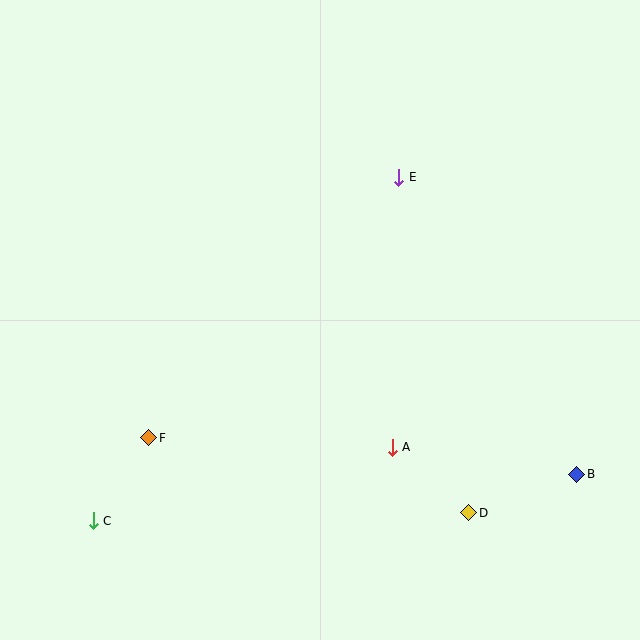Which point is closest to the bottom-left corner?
Point C is closest to the bottom-left corner.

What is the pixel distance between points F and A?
The distance between F and A is 244 pixels.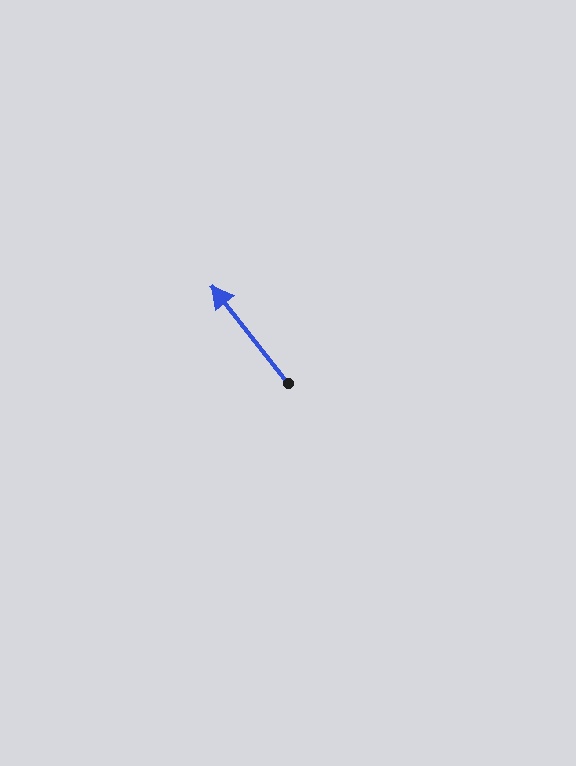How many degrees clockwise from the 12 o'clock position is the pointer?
Approximately 322 degrees.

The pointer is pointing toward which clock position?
Roughly 11 o'clock.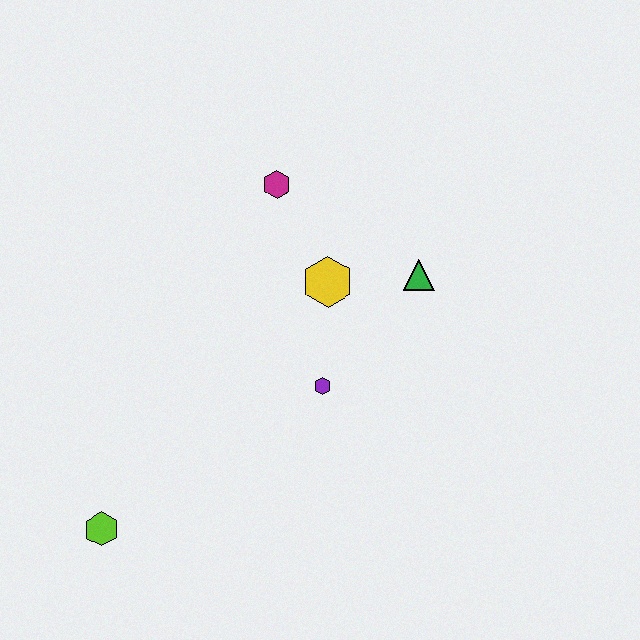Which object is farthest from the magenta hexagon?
The lime hexagon is farthest from the magenta hexagon.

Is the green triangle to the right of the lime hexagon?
Yes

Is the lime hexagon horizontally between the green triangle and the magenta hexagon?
No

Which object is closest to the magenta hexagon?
The yellow hexagon is closest to the magenta hexagon.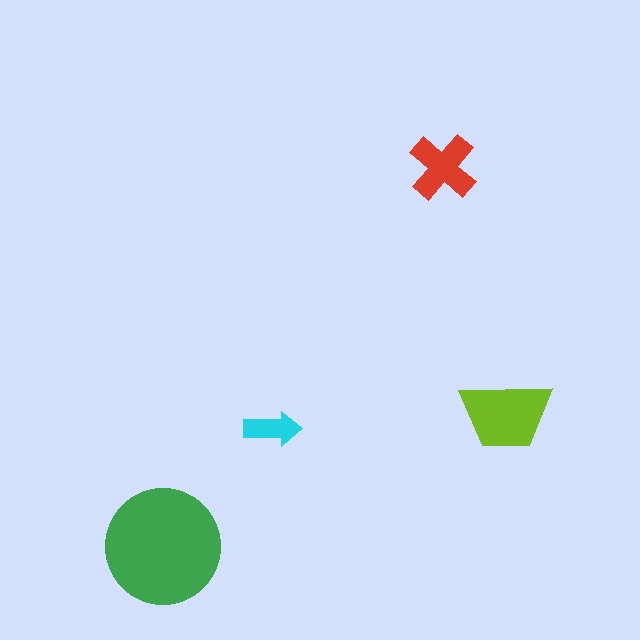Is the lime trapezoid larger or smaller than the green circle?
Smaller.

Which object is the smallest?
The cyan arrow.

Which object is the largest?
The green circle.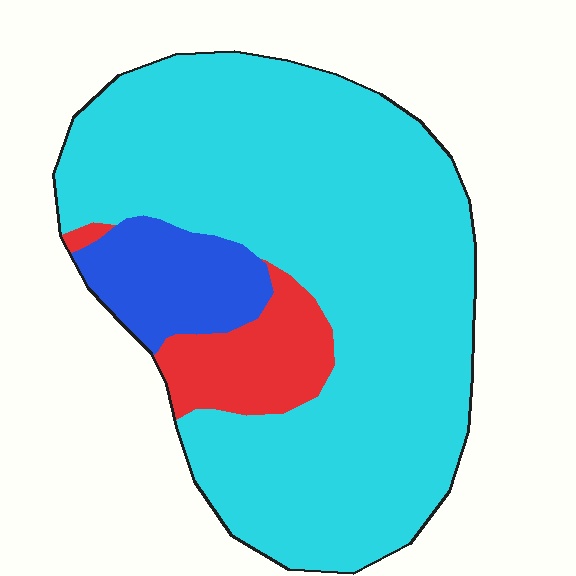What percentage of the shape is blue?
Blue covers roughly 10% of the shape.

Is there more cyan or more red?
Cyan.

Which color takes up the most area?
Cyan, at roughly 80%.